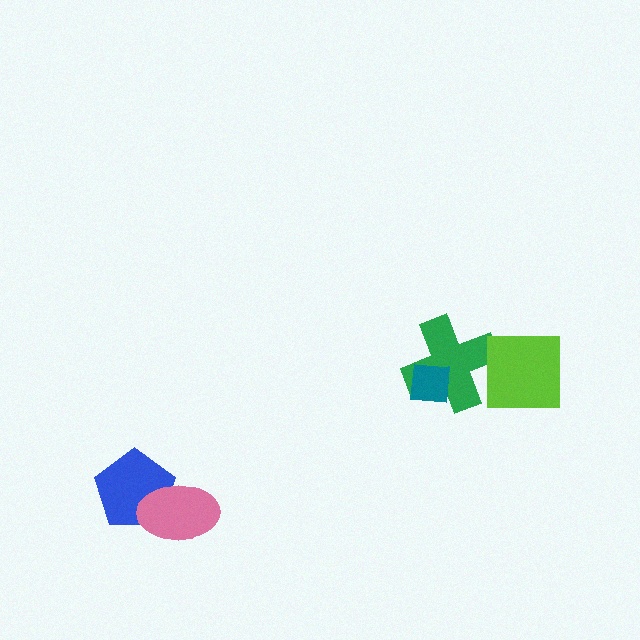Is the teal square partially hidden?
No, no other shape covers it.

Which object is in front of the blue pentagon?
The pink ellipse is in front of the blue pentagon.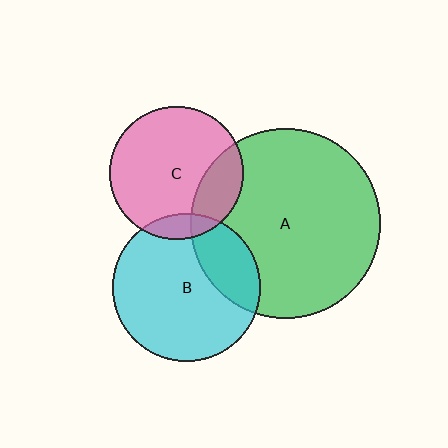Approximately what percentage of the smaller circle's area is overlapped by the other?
Approximately 20%.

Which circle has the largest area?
Circle A (green).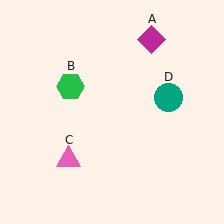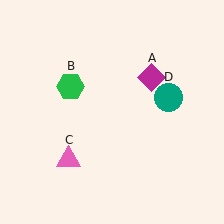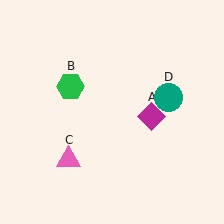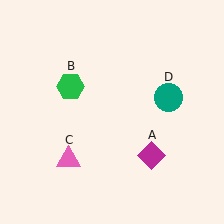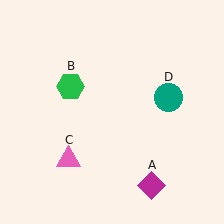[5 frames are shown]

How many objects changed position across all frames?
1 object changed position: magenta diamond (object A).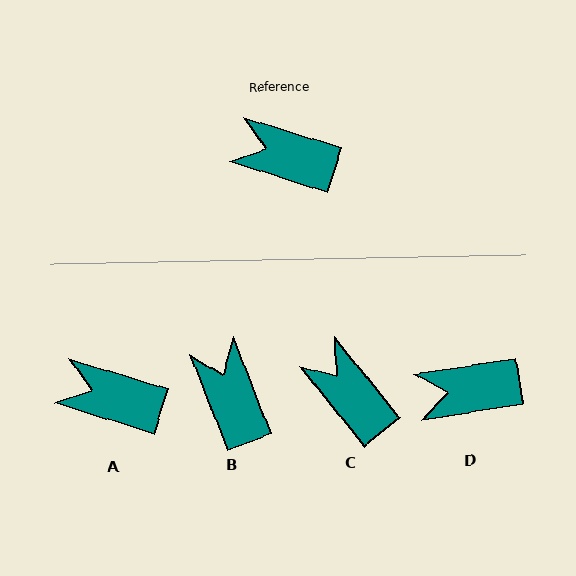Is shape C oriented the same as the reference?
No, it is off by about 34 degrees.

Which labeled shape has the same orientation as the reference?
A.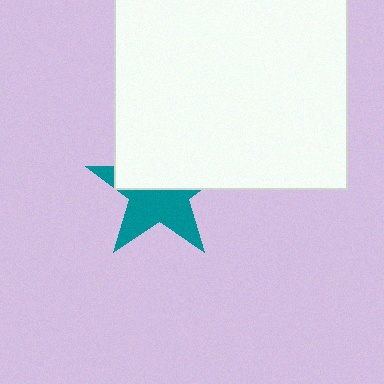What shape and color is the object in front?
The object in front is a white square.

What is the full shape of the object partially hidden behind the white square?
The partially hidden object is a teal star.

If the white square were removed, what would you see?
You would see the complete teal star.